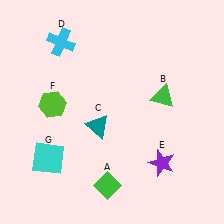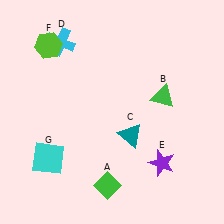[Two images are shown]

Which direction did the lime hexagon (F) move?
The lime hexagon (F) moved up.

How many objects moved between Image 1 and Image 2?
2 objects moved between the two images.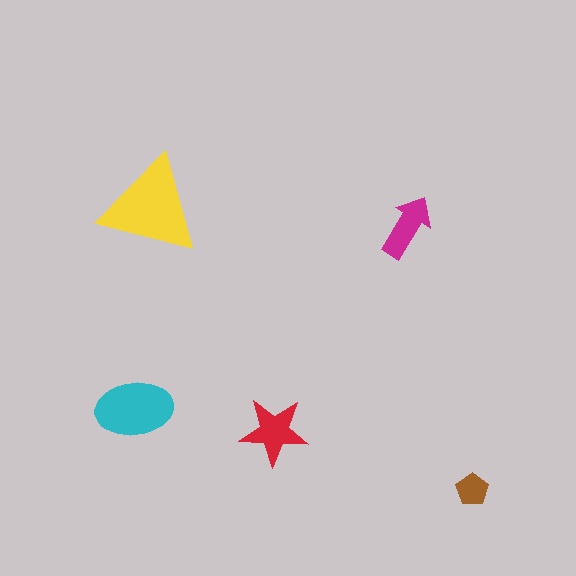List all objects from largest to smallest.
The yellow triangle, the cyan ellipse, the red star, the magenta arrow, the brown pentagon.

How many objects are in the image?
There are 5 objects in the image.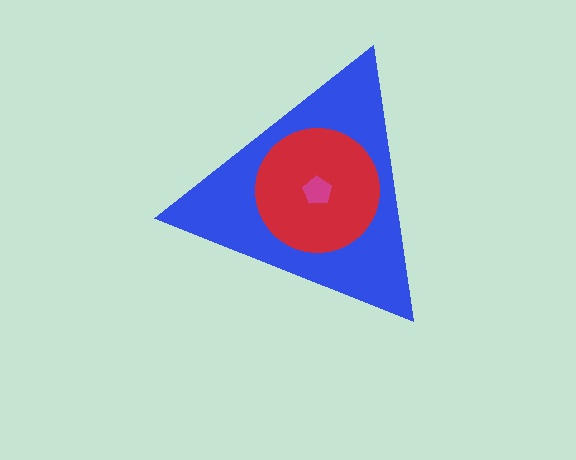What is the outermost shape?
The blue triangle.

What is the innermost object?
The magenta pentagon.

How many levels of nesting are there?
3.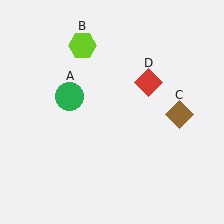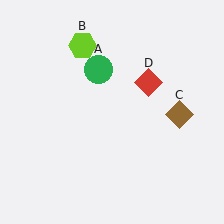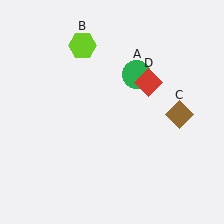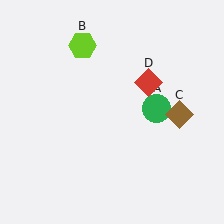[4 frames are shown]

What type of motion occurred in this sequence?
The green circle (object A) rotated clockwise around the center of the scene.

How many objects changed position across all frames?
1 object changed position: green circle (object A).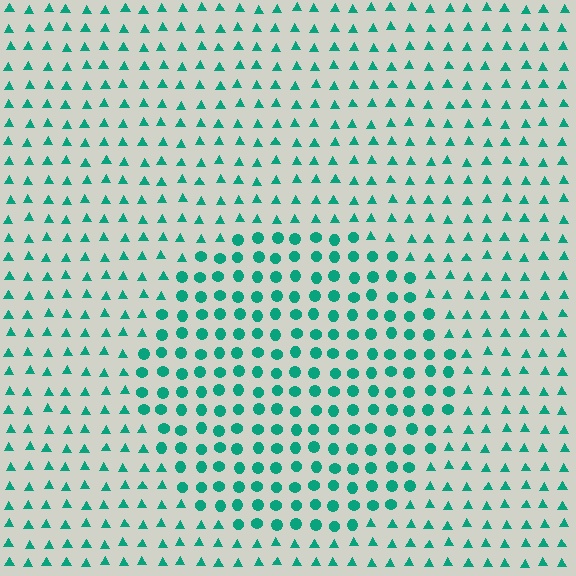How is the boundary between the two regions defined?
The boundary is defined by a change in element shape: circles inside vs. triangles outside. All elements share the same color and spacing.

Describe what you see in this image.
The image is filled with small teal elements arranged in a uniform grid. A circle-shaped region contains circles, while the surrounding area contains triangles. The boundary is defined purely by the change in element shape.